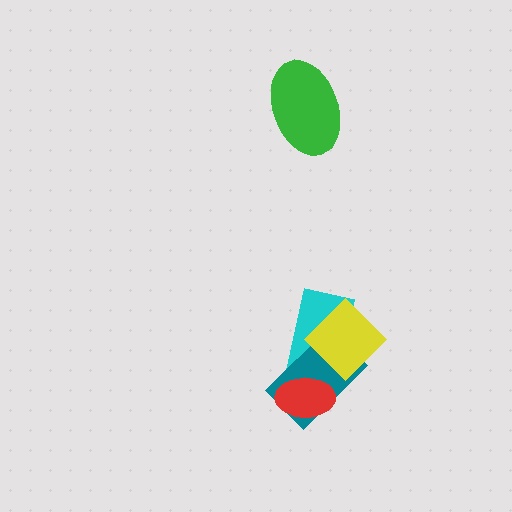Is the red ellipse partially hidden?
No, no other shape covers it.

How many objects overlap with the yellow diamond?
2 objects overlap with the yellow diamond.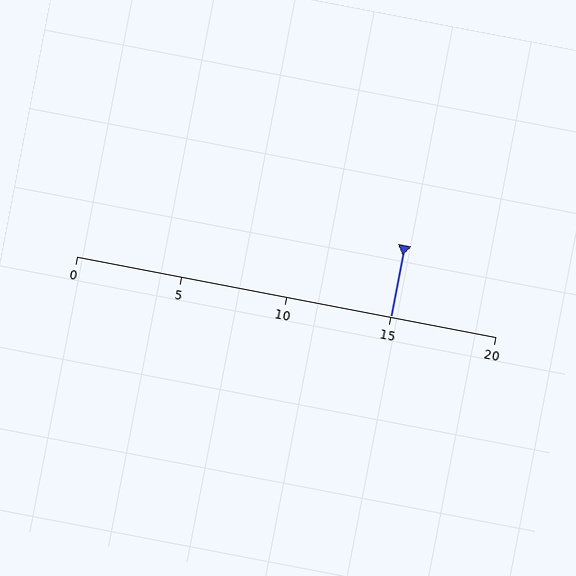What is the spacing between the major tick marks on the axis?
The major ticks are spaced 5 apart.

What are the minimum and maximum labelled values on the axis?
The axis runs from 0 to 20.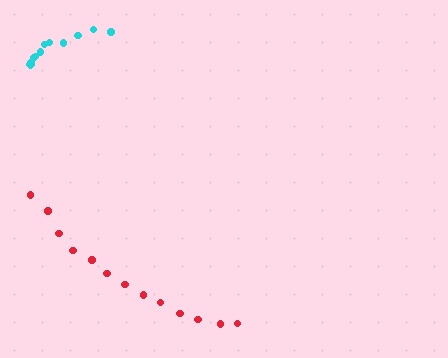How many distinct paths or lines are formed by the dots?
There are 2 distinct paths.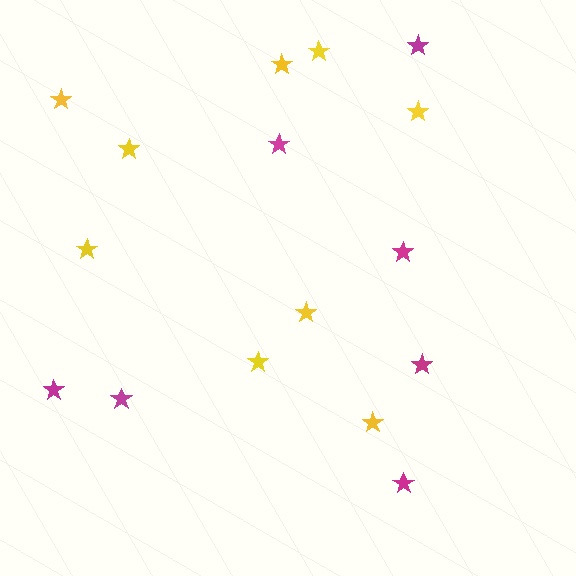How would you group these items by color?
There are 2 groups: one group of yellow stars (9) and one group of magenta stars (7).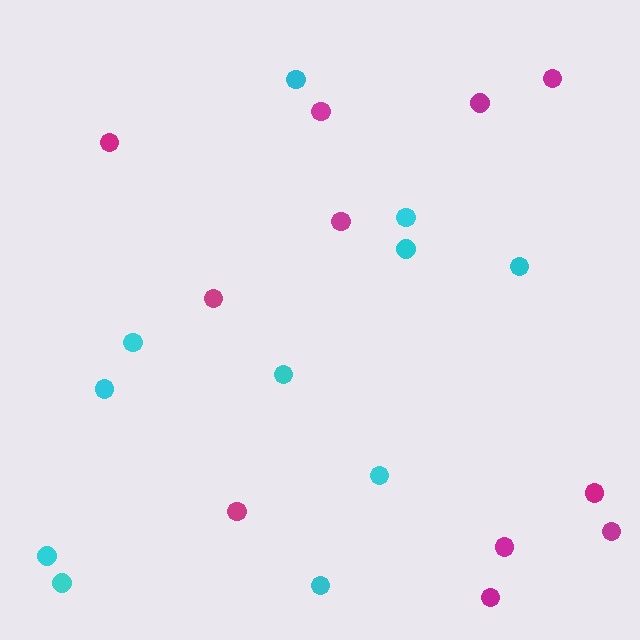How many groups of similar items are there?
There are 2 groups: one group of magenta circles (11) and one group of cyan circles (11).